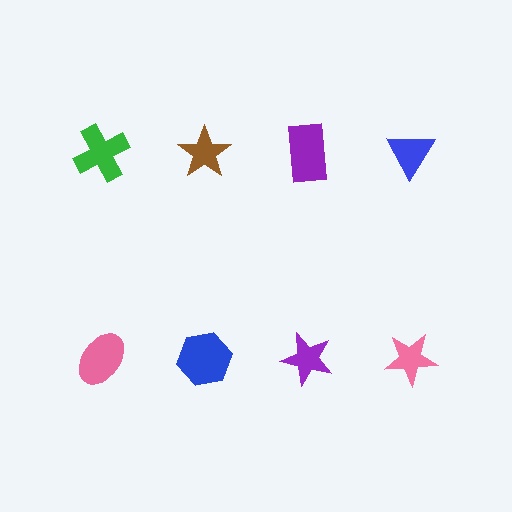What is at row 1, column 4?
A blue triangle.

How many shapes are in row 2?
4 shapes.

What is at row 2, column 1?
A pink ellipse.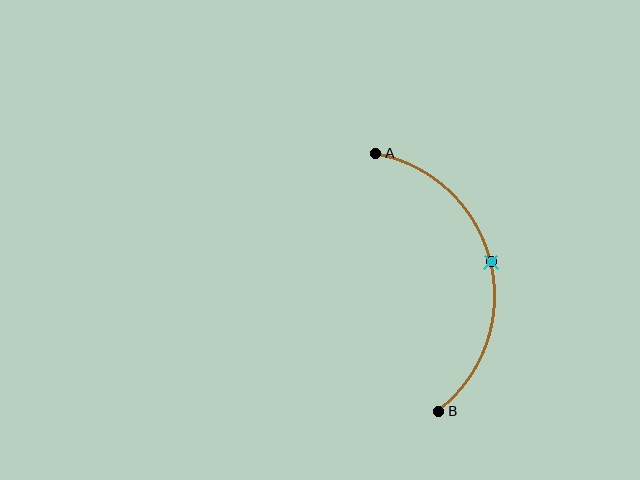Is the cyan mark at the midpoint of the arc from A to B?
Yes. The cyan mark lies on the arc at equal arc-length from both A and B — it is the arc midpoint.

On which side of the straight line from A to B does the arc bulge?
The arc bulges to the right of the straight line connecting A and B.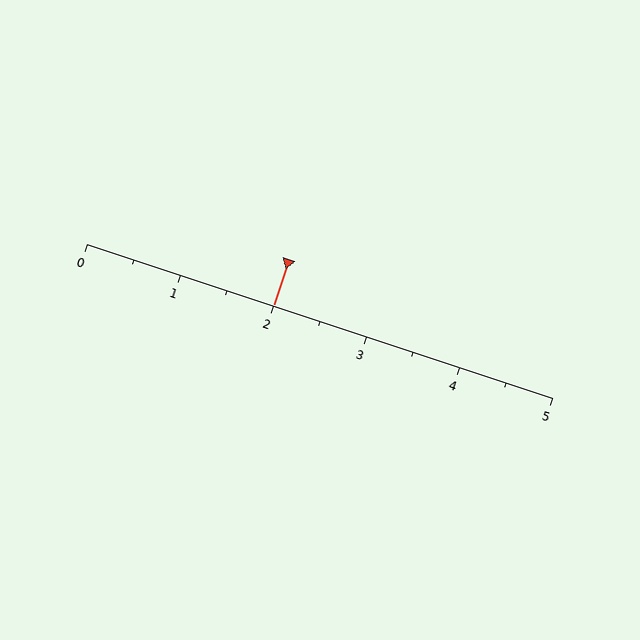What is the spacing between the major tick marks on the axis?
The major ticks are spaced 1 apart.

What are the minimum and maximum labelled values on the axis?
The axis runs from 0 to 5.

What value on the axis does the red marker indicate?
The marker indicates approximately 2.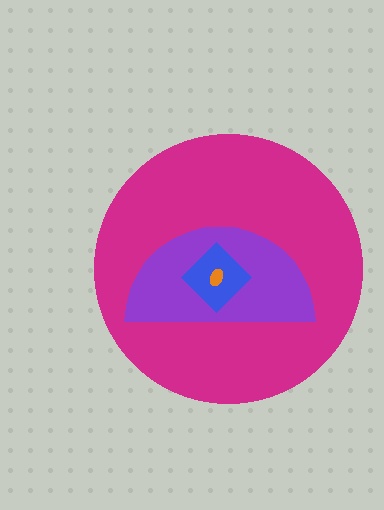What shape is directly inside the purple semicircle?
The blue diamond.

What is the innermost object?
The orange ellipse.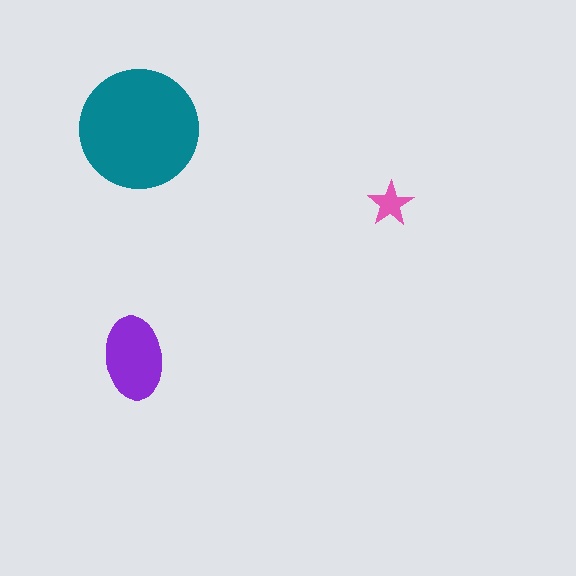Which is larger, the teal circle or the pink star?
The teal circle.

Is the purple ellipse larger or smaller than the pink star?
Larger.